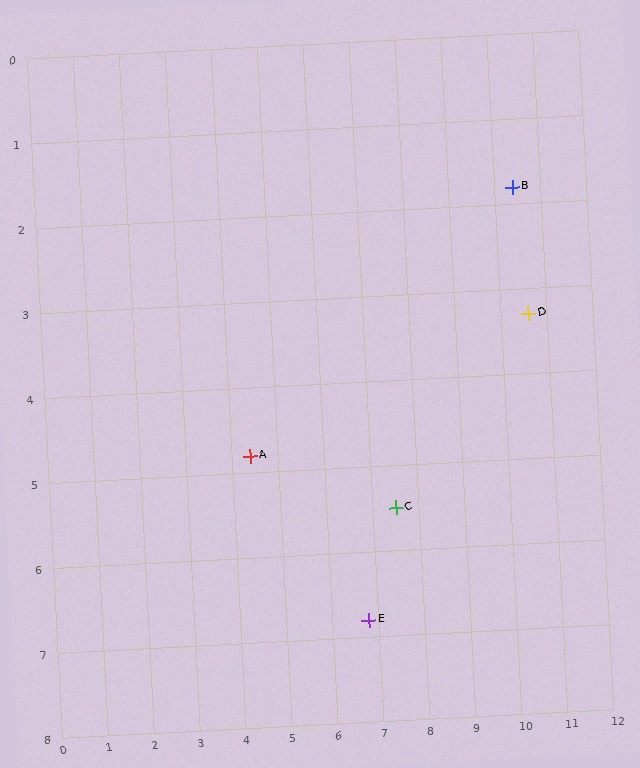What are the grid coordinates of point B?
Point B is at approximately (10.4, 1.8).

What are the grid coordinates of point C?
Point C is at approximately (7.5, 5.5).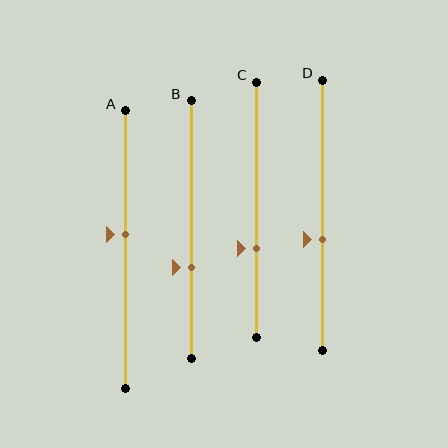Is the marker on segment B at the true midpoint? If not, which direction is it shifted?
No, the marker on segment B is shifted downward by about 15% of the segment length.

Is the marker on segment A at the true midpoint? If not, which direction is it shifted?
No, the marker on segment A is shifted upward by about 6% of the segment length.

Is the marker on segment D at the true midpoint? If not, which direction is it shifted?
No, the marker on segment D is shifted downward by about 9% of the segment length.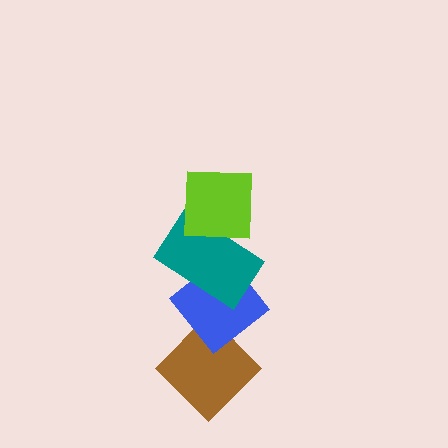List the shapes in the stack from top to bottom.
From top to bottom: the lime square, the teal rectangle, the blue diamond, the brown diamond.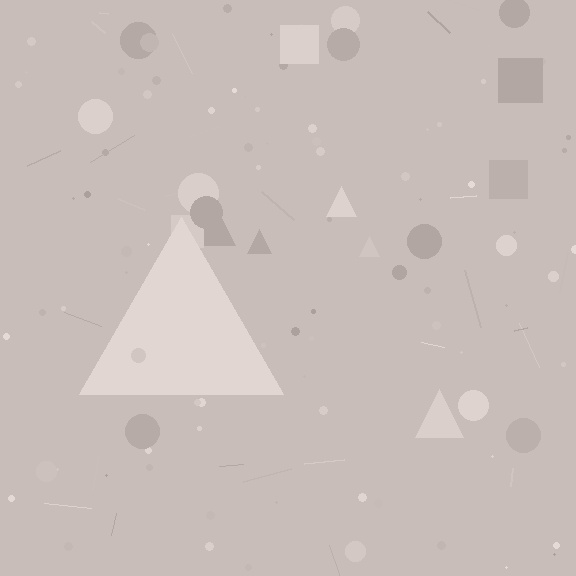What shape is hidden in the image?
A triangle is hidden in the image.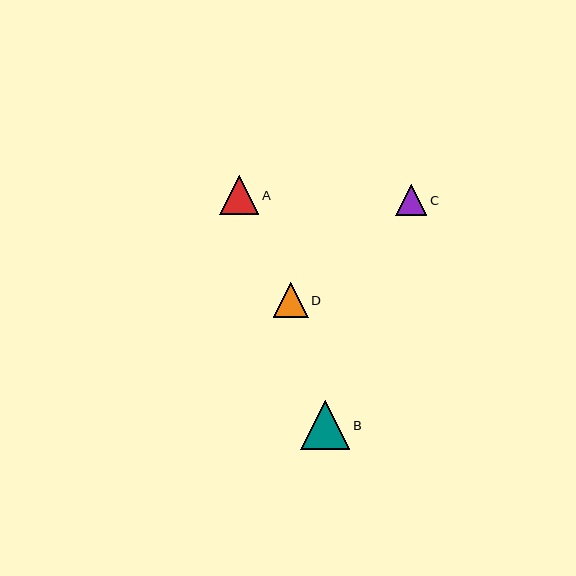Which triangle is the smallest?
Triangle C is the smallest with a size of approximately 31 pixels.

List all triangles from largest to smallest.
From largest to smallest: B, A, D, C.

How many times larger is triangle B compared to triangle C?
Triangle B is approximately 1.6 times the size of triangle C.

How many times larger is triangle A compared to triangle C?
Triangle A is approximately 1.3 times the size of triangle C.